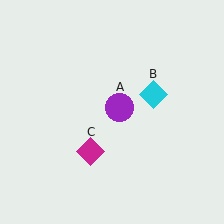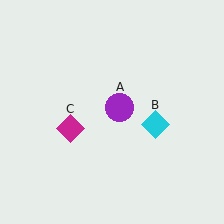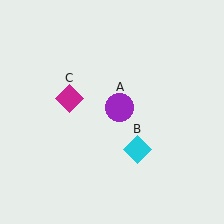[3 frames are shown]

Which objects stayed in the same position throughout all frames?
Purple circle (object A) remained stationary.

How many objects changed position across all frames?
2 objects changed position: cyan diamond (object B), magenta diamond (object C).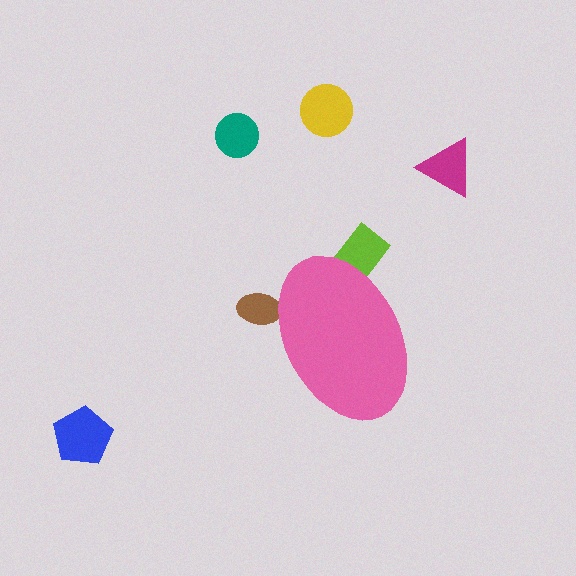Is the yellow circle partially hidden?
No, the yellow circle is fully visible.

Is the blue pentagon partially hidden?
No, the blue pentagon is fully visible.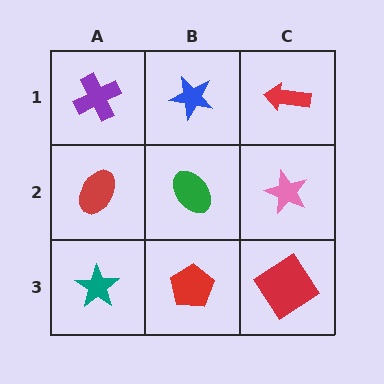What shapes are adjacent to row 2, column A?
A purple cross (row 1, column A), a teal star (row 3, column A), a green ellipse (row 2, column B).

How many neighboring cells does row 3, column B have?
3.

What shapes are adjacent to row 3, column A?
A red ellipse (row 2, column A), a red pentagon (row 3, column B).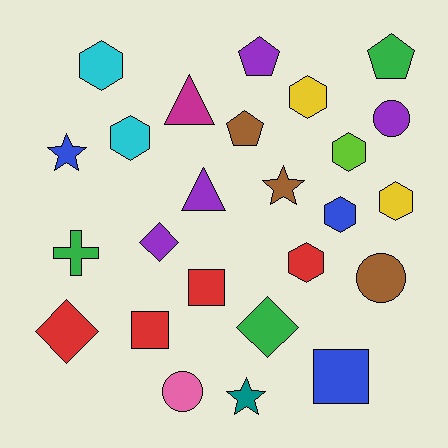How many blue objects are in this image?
There are 3 blue objects.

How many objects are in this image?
There are 25 objects.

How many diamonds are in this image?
There are 3 diamonds.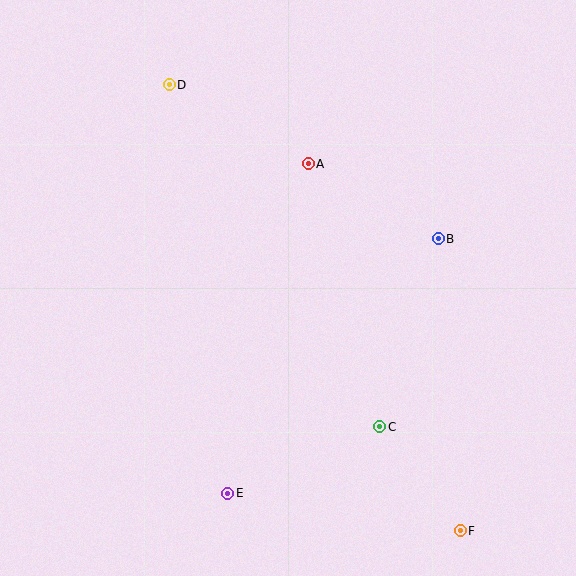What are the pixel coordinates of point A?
Point A is at (308, 164).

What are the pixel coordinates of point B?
Point B is at (438, 239).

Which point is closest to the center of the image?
Point A at (308, 164) is closest to the center.